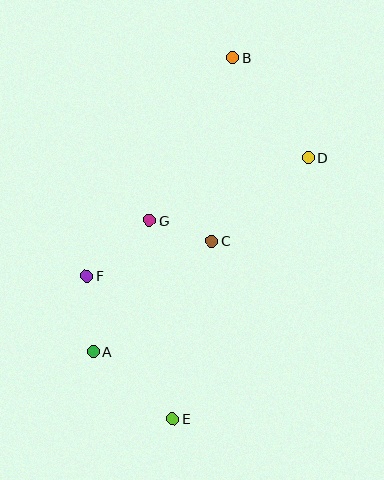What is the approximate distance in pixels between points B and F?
The distance between B and F is approximately 263 pixels.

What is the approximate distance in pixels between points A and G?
The distance between A and G is approximately 143 pixels.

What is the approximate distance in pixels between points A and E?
The distance between A and E is approximately 104 pixels.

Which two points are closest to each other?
Points C and G are closest to each other.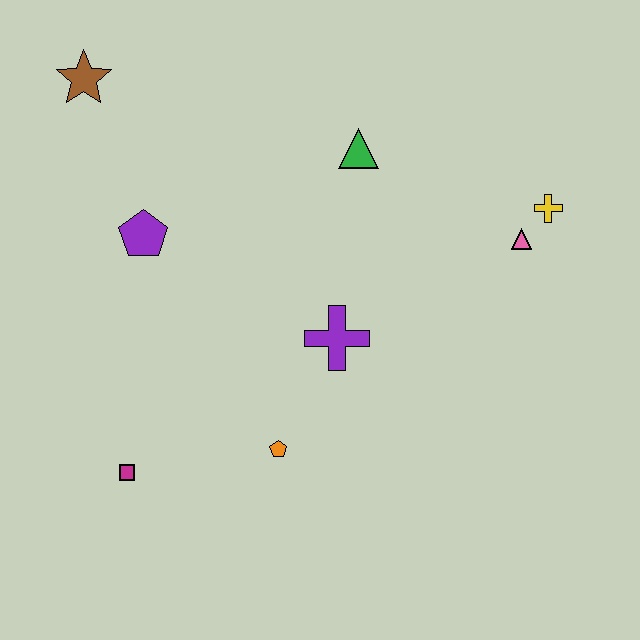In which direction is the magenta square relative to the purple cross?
The magenta square is to the left of the purple cross.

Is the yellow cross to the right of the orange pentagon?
Yes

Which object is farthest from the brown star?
The yellow cross is farthest from the brown star.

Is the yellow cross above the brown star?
No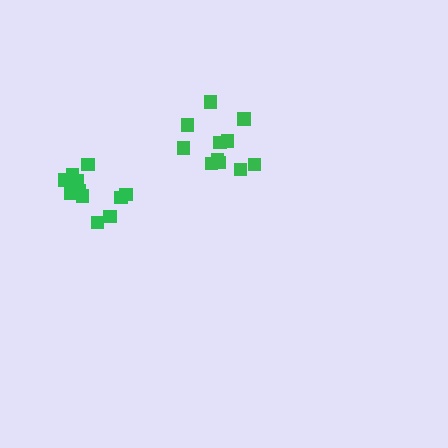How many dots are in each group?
Group 1: 12 dots, Group 2: 11 dots (23 total).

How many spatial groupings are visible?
There are 2 spatial groupings.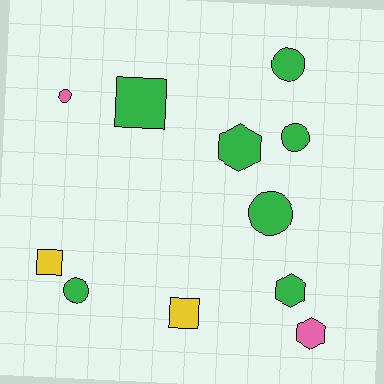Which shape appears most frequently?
Circle, with 5 objects.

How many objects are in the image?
There are 11 objects.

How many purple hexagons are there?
There are no purple hexagons.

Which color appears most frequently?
Green, with 7 objects.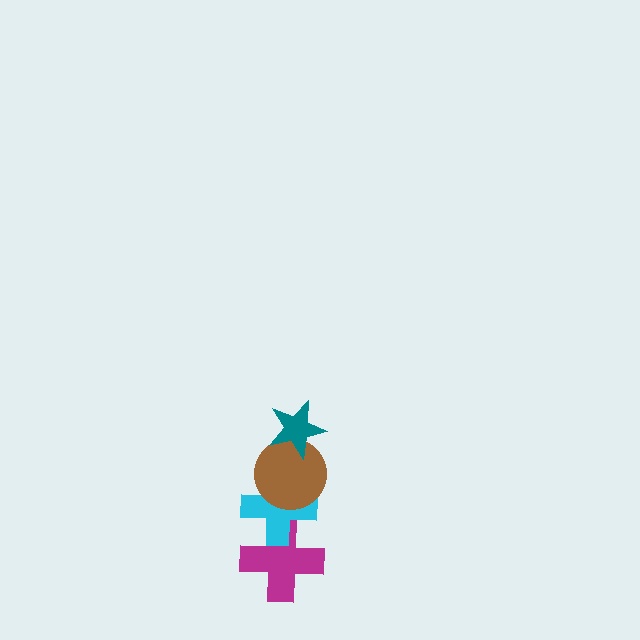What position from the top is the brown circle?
The brown circle is 2nd from the top.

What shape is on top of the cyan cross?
The brown circle is on top of the cyan cross.